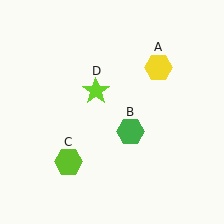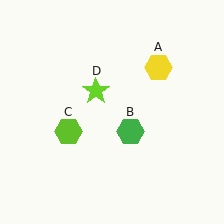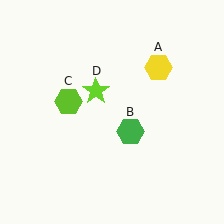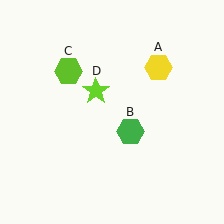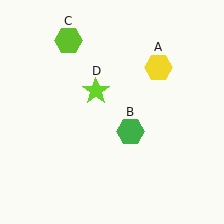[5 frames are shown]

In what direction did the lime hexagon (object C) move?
The lime hexagon (object C) moved up.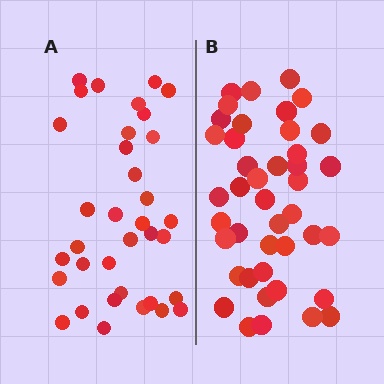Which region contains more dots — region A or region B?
Region B (the right region) has more dots.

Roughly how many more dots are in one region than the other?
Region B has roughly 8 or so more dots than region A.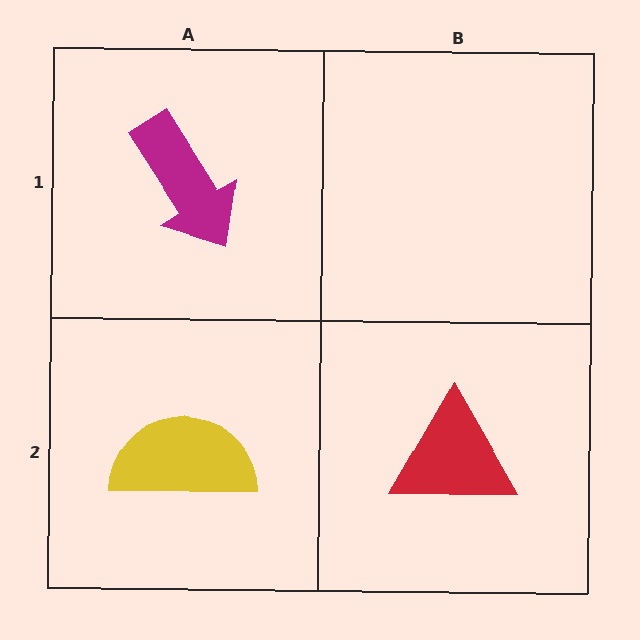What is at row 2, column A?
A yellow semicircle.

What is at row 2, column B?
A red triangle.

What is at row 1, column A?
A magenta arrow.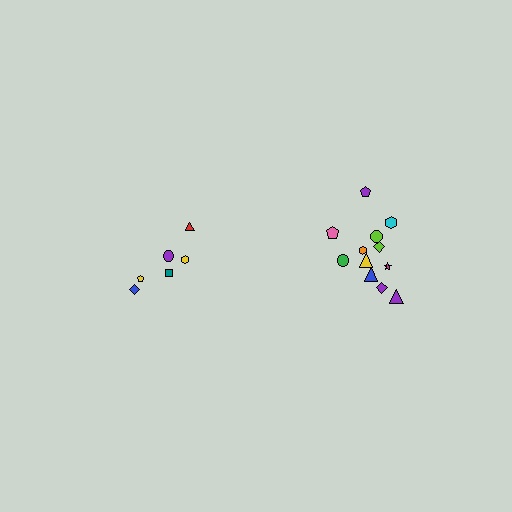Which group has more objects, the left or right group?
The right group.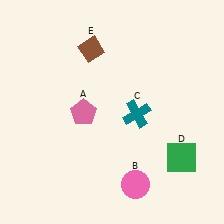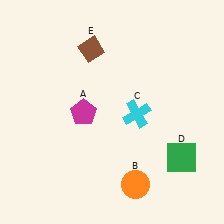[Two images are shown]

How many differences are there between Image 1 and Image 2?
There are 3 differences between the two images.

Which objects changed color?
A changed from pink to magenta. B changed from pink to orange. C changed from teal to cyan.